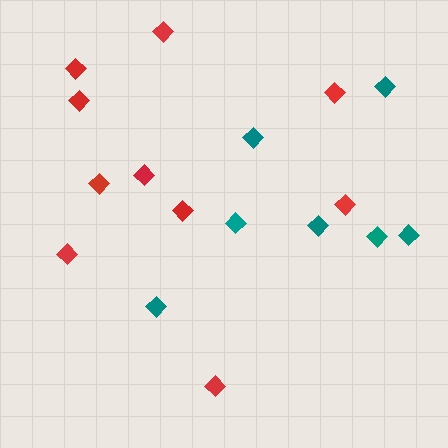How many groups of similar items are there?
There are 2 groups: one group of red diamonds (10) and one group of teal diamonds (7).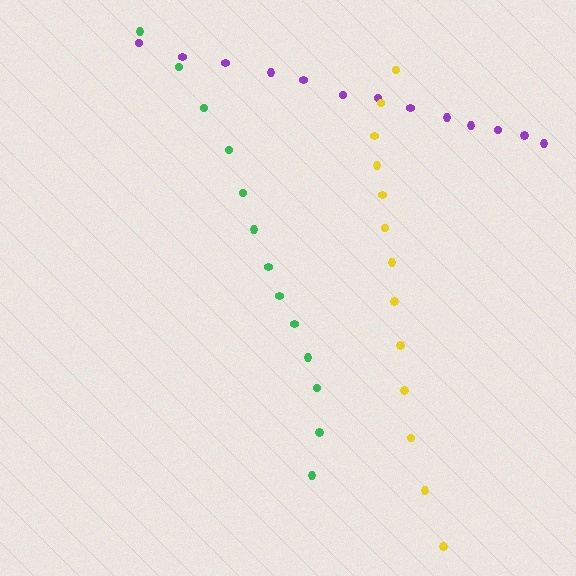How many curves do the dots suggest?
There are 3 distinct paths.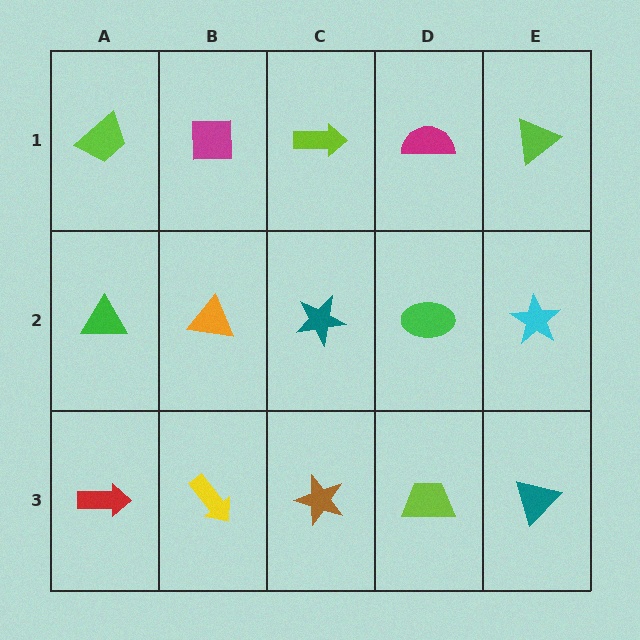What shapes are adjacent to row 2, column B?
A magenta square (row 1, column B), a yellow arrow (row 3, column B), a green triangle (row 2, column A), a teal star (row 2, column C).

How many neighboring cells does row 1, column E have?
2.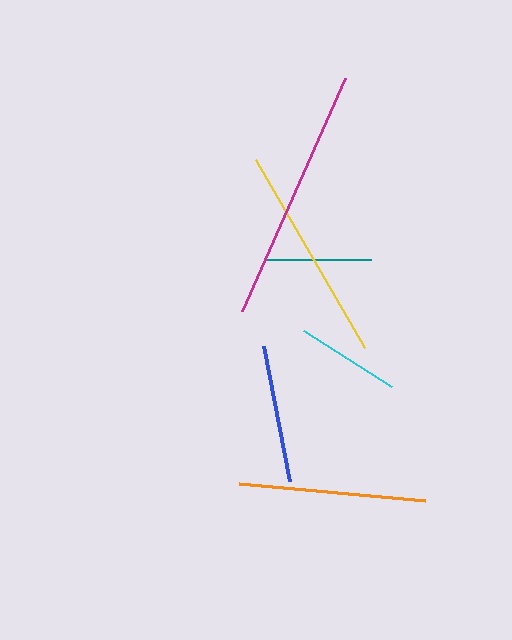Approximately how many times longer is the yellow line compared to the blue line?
The yellow line is approximately 1.6 times the length of the blue line.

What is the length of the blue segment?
The blue segment is approximately 138 pixels long.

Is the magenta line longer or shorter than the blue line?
The magenta line is longer than the blue line.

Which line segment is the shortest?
The teal line is the shortest at approximately 103 pixels.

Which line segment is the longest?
The magenta line is the longest at approximately 254 pixels.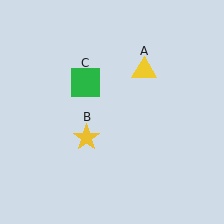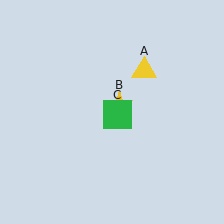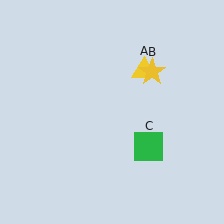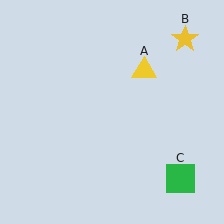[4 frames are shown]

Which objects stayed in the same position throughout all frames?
Yellow triangle (object A) remained stationary.